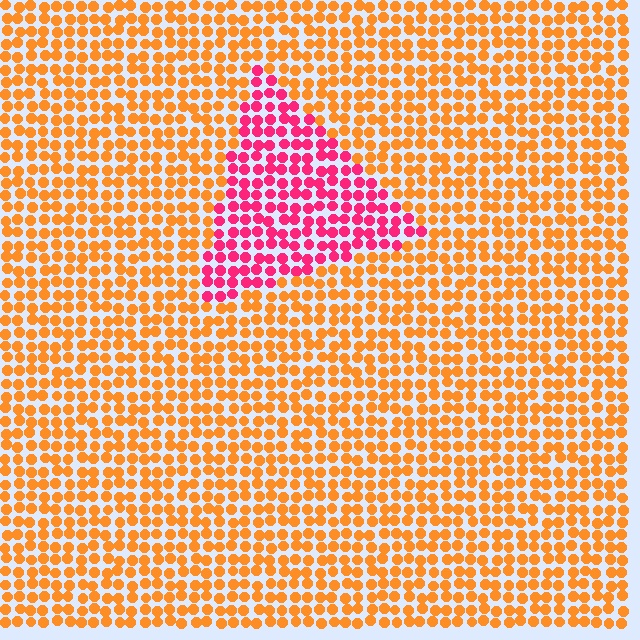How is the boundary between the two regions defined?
The boundary is defined purely by a slight shift in hue (about 53 degrees). Spacing, size, and orientation are identical on both sides.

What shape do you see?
I see a triangle.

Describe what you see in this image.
The image is filled with small orange elements in a uniform arrangement. A triangle-shaped region is visible where the elements are tinted to a slightly different hue, forming a subtle color boundary.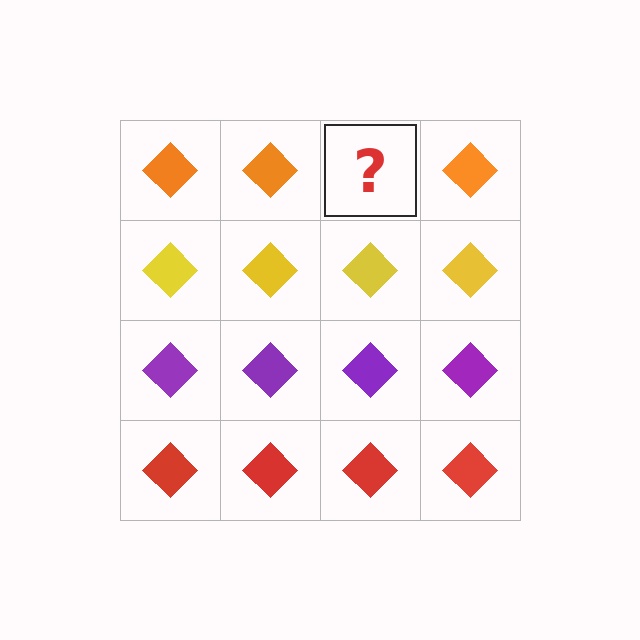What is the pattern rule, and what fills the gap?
The rule is that each row has a consistent color. The gap should be filled with an orange diamond.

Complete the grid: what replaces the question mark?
The question mark should be replaced with an orange diamond.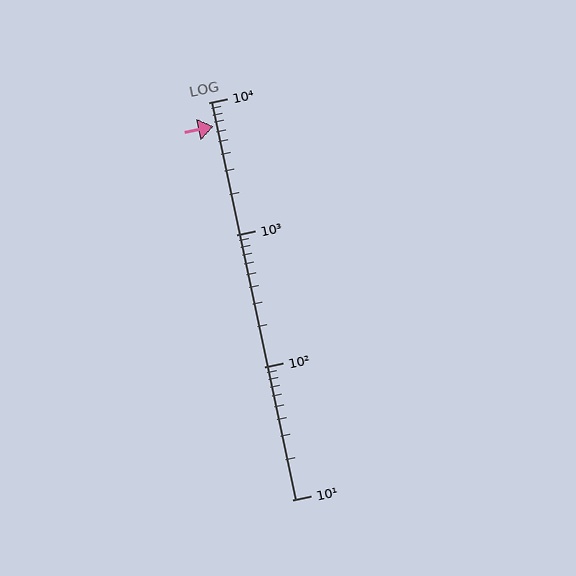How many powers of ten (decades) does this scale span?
The scale spans 3 decades, from 10 to 10000.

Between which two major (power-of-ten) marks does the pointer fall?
The pointer is between 1000 and 10000.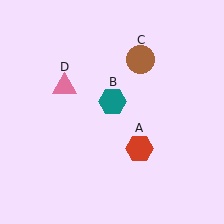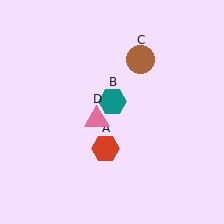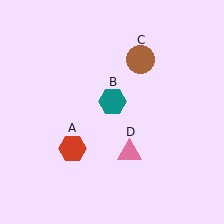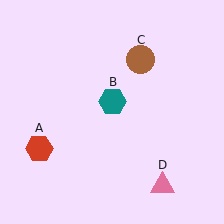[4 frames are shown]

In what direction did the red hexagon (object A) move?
The red hexagon (object A) moved left.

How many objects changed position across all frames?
2 objects changed position: red hexagon (object A), pink triangle (object D).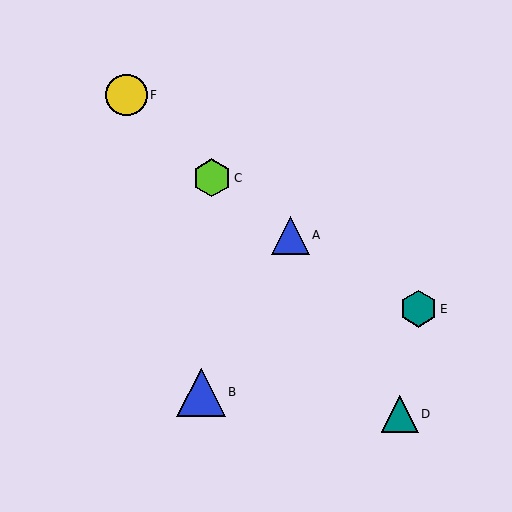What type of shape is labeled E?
Shape E is a teal hexagon.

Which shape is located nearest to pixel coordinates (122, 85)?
The yellow circle (labeled F) at (126, 95) is nearest to that location.